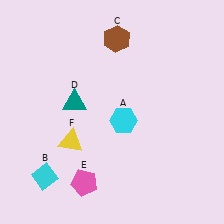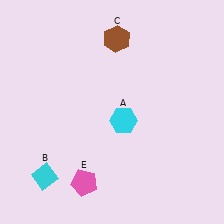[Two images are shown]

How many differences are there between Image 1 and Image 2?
There are 2 differences between the two images.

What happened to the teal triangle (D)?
The teal triangle (D) was removed in Image 2. It was in the top-left area of Image 1.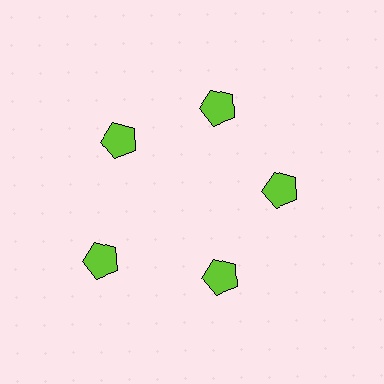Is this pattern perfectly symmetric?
No. The 5 lime pentagons are arranged in a ring, but one element near the 8 o'clock position is pushed outward from the center, breaking the 5-fold rotational symmetry.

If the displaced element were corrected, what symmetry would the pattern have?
It would have 5-fold rotational symmetry — the pattern would map onto itself every 72 degrees.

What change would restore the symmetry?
The symmetry would be restored by moving it inward, back onto the ring so that all 5 pentagons sit at equal angles and equal distance from the center.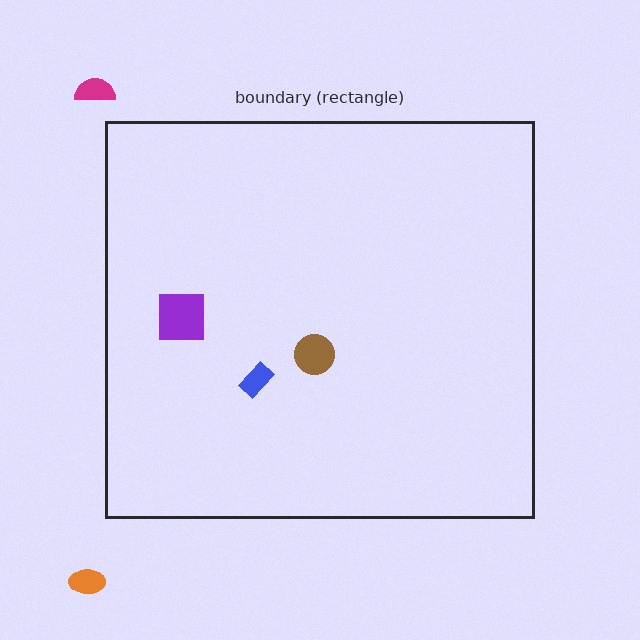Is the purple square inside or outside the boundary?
Inside.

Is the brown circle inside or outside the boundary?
Inside.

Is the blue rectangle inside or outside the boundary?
Inside.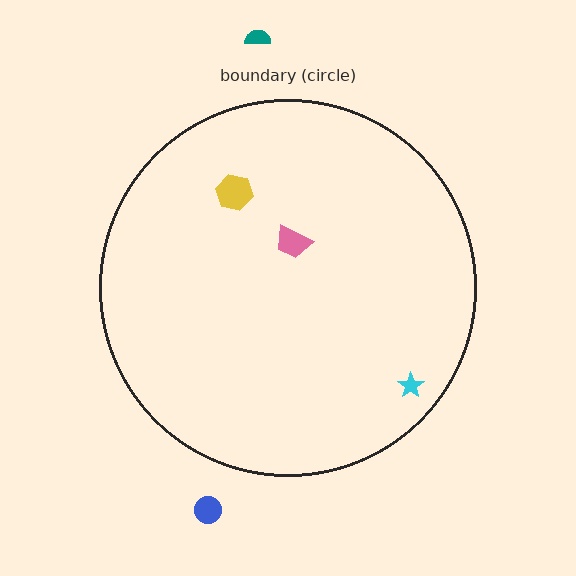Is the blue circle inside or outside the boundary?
Outside.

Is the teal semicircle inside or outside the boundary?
Outside.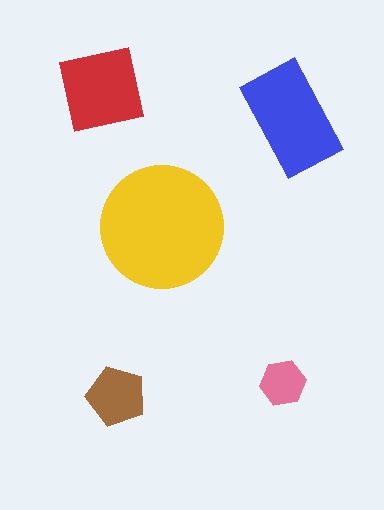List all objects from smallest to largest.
The pink hexagon, the brown pentagon, the red square, the blue rectangle, the yellow circle.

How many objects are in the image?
There are 5 objects in the image.